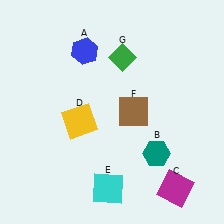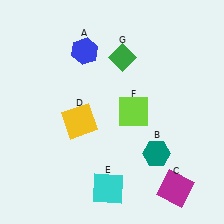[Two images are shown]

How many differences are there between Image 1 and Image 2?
There is 1 difference between the two images.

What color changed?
The square (F) changed from brown in Image 1 to lime in Image 2.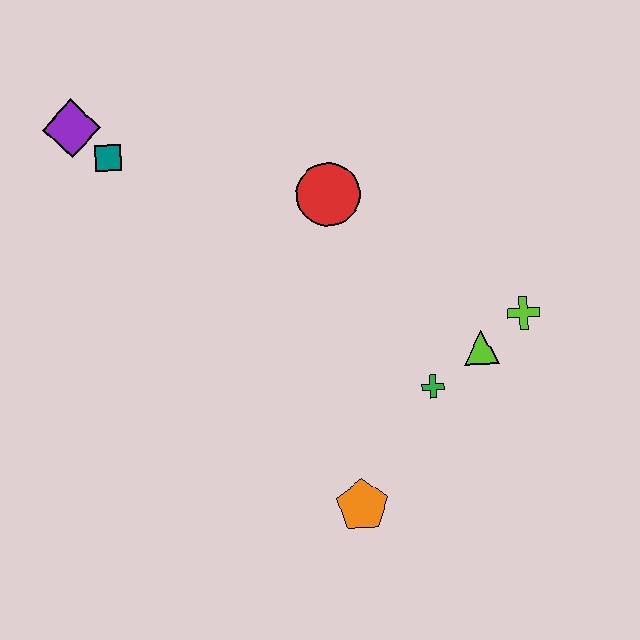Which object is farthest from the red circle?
The orange pentagon is farthest from the red circle.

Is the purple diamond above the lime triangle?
Yes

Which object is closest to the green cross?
The lime triangle is closest to the green cross.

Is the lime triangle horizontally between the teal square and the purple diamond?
No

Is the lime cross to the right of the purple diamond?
Yes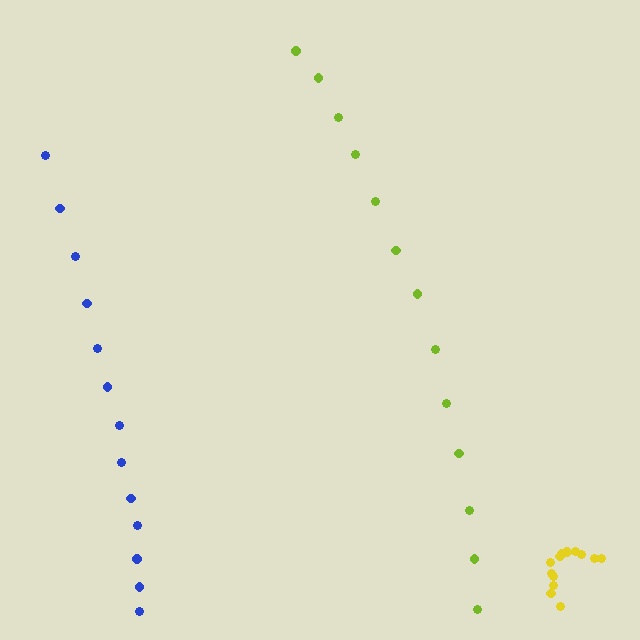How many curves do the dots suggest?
There are 3 distinct paths.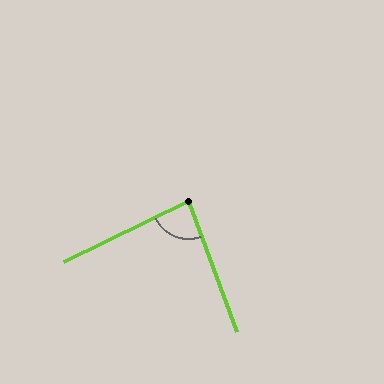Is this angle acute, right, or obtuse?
It is acute.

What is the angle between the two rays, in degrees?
Approximately 85 degrees.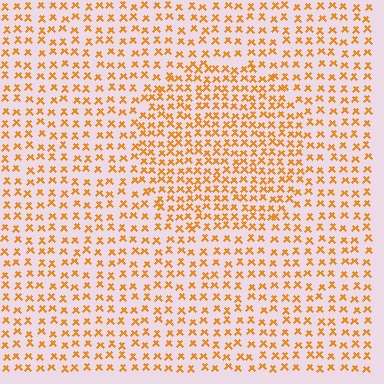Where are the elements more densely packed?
The elements are more densely packed inside the circle boundary.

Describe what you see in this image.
The image contains small orange elements arranged at two different densities. A circle-shaped region is visible where the elements are more densely packed than the surrounding area.